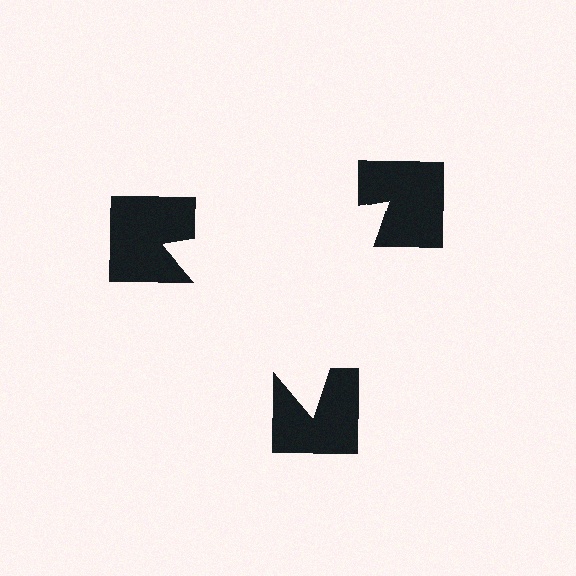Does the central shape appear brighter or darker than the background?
It typically appears slightly brighter than the background, even though no actual brightness change is drawn.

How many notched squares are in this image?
There are 3 — one at each vertex of the illusory triangle.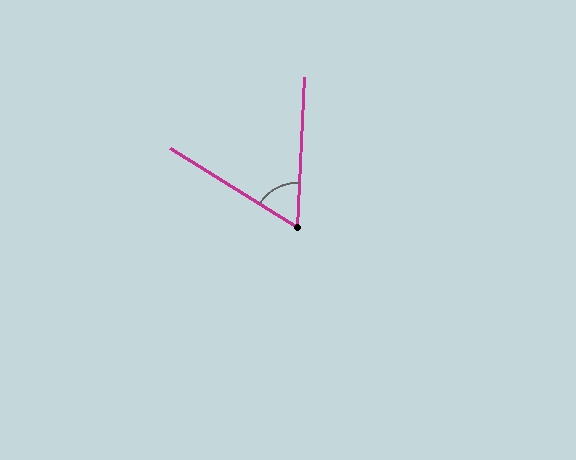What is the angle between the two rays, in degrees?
Approximately 61 degrees.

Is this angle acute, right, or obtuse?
It is acute.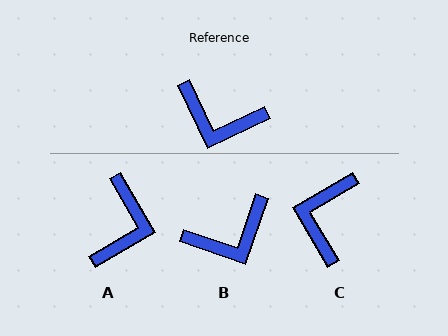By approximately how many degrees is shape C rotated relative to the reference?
Approximately 85 degrees clockwise.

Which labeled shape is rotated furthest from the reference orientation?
A, about 94 degrees away.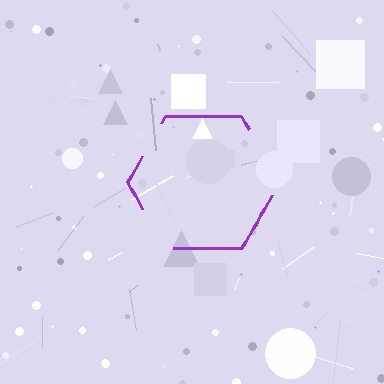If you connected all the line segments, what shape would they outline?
They would outline a hexagon.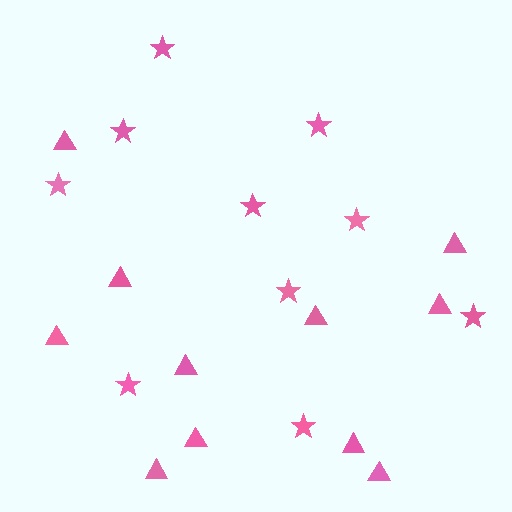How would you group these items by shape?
There are 2 groups: one group of stars (10) and one group of triangles (11).